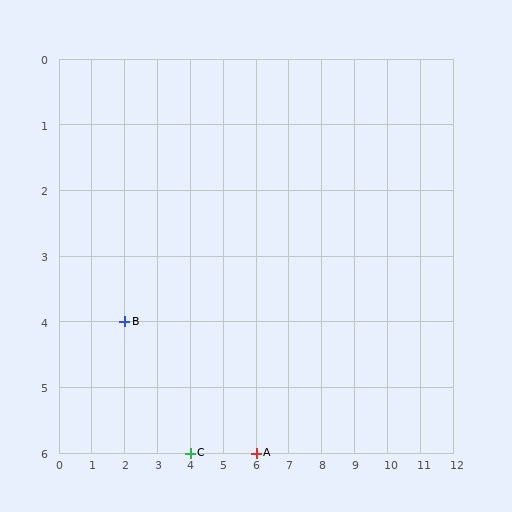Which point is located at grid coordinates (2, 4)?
Point B is at (2, 4).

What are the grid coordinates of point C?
Point C is at grid coordinates (4, 6).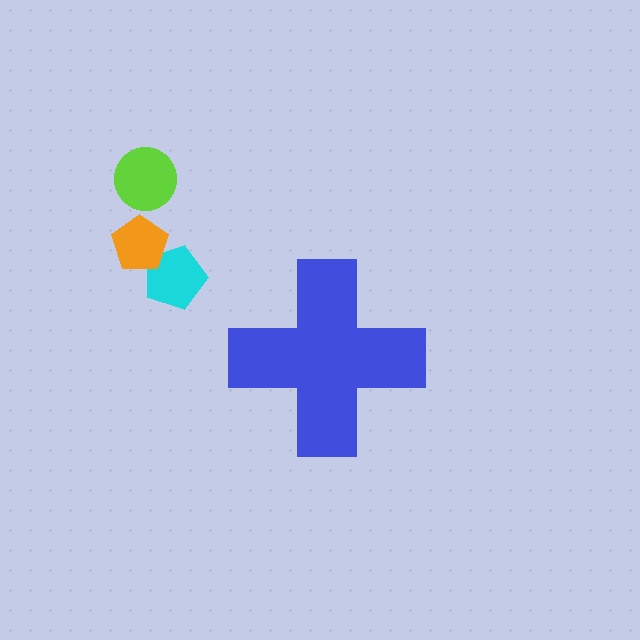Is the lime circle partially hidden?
No, the lime circle is fully visible.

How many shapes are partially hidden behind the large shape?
0 shapes are partially hidden.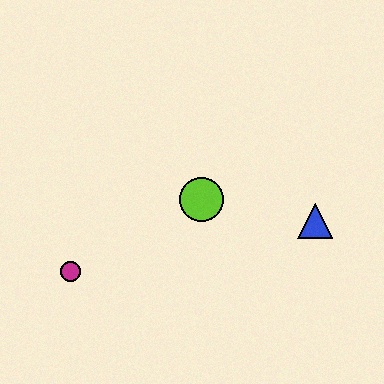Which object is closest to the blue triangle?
The lime circle is closest to the blue triangle.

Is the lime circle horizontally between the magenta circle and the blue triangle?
Yes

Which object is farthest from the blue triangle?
The magenta circle is farthest from the blue triangle.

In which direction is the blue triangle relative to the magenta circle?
The blue triangle is to the right of the magenta circle.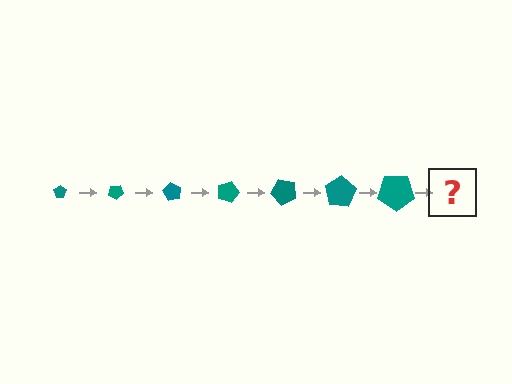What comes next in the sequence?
The next element should be a pentagon, larger than the previous one and rotated 210 degrees from the start.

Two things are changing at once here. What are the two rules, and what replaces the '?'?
The two rules are that the pentagon grows larger each step and it rotates 30 degrees each step. The '?' should be a pentagon, larger than the previous one and rotated 210 degrees from the start.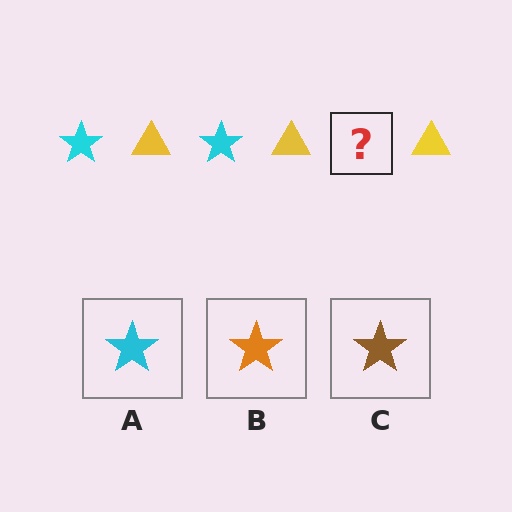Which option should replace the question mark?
Option A.